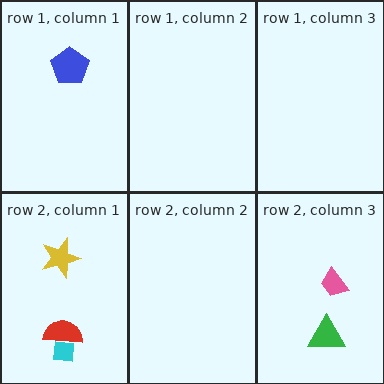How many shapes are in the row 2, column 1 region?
3.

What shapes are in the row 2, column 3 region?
The pink trapezoid, the green triangle.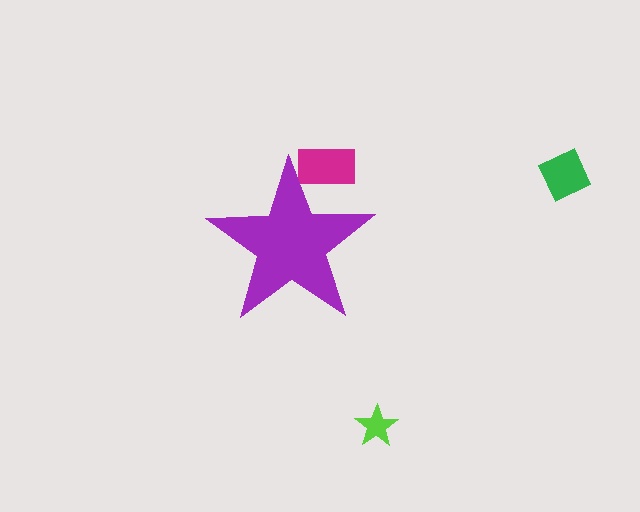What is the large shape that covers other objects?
A purple star.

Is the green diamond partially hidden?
No, the green diamond is fully visible.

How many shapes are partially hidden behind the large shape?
1 shape is partially hidden.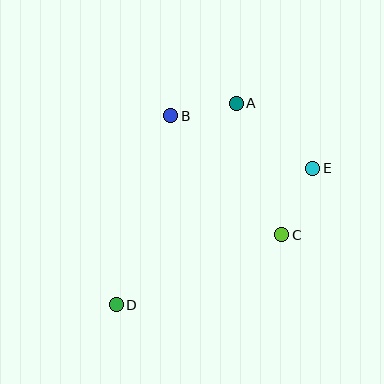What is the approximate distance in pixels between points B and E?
The distance between B and E is approximately 151 pixels.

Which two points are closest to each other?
Points A and B are closest to each other.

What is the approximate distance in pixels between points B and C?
The distance between B and C is approximately 163 pixels.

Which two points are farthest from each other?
Points D and E are farthest from each other.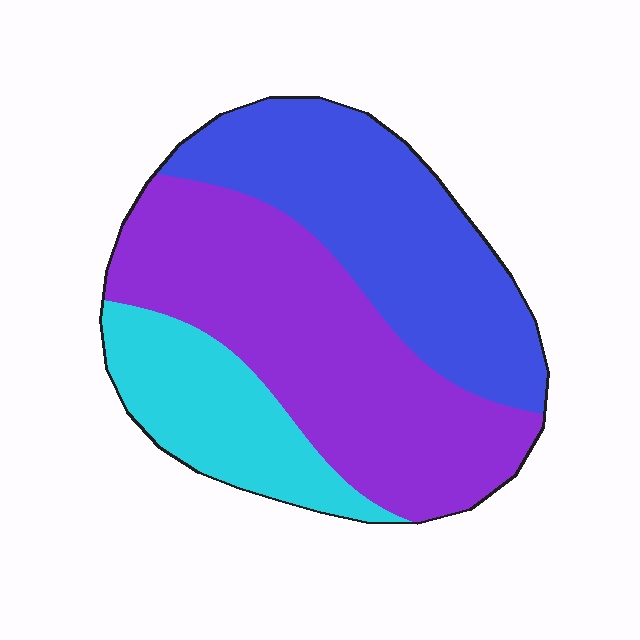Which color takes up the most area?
Purple, at roughly 45%.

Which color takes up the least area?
Cyan, at roughly 20%.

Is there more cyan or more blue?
Blue.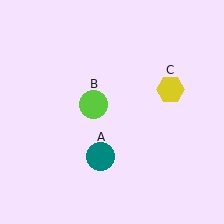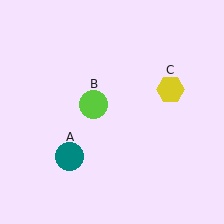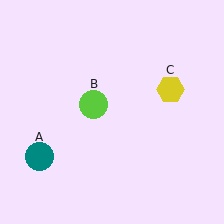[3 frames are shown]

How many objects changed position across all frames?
1 object changed position: teal circle (object A).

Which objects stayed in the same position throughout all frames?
Lime circle (object B) and yellow hexagon (object C) remained stationary.